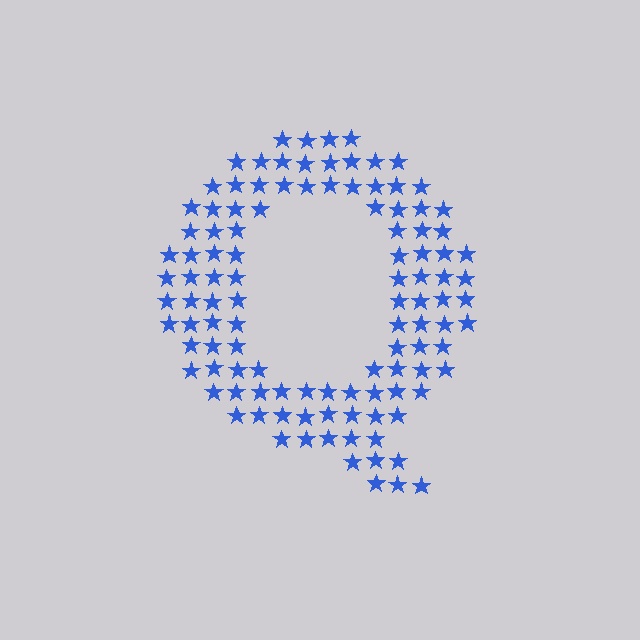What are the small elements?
The small elements are stars.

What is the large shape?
The large shape is the letter Q.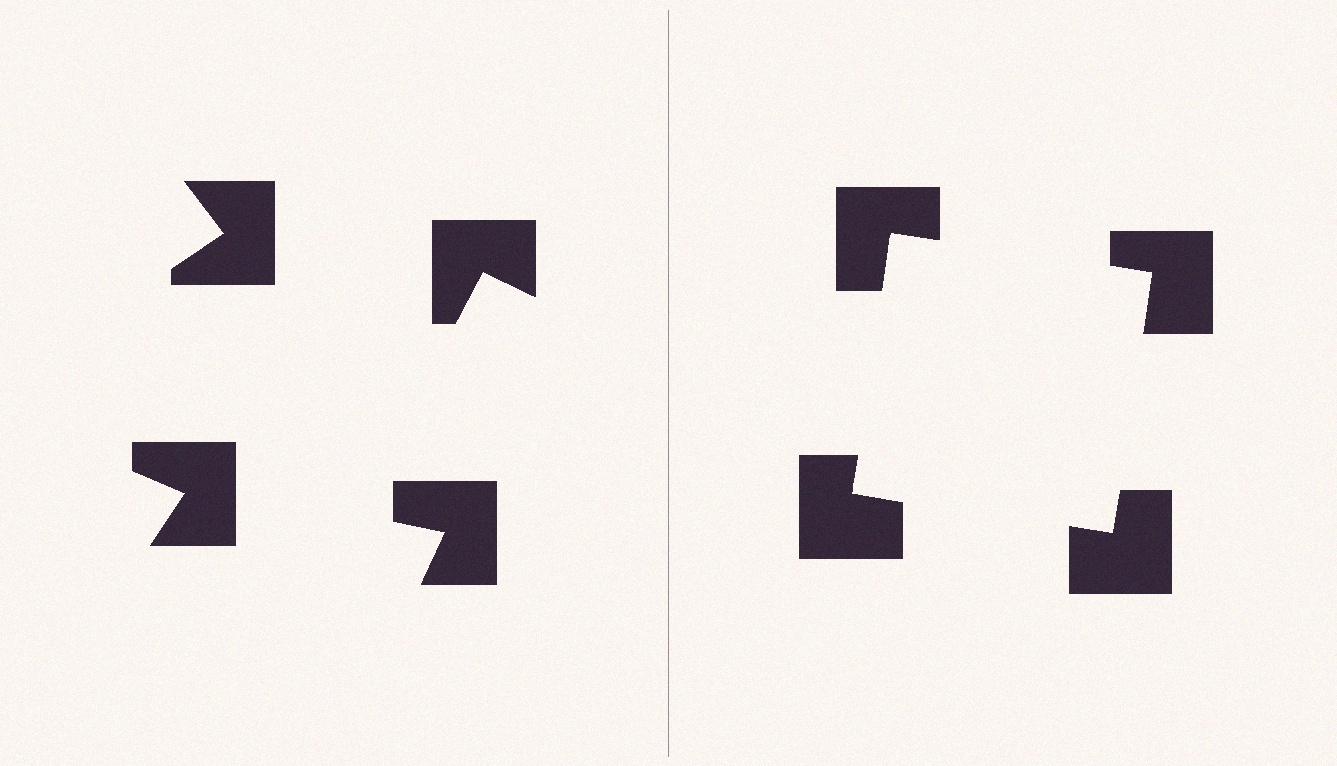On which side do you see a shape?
An illusory square appears on the right side. On the left side the wedge cuts are rotated, so no coherent shape forms.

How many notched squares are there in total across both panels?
8 — 4 on each side.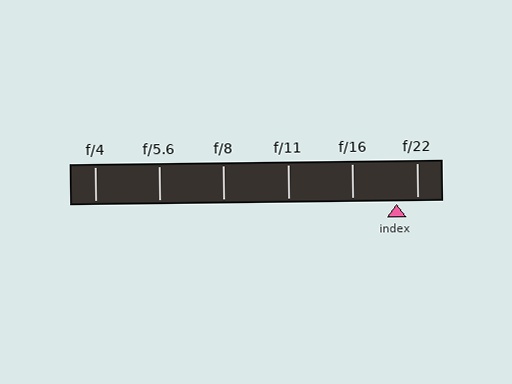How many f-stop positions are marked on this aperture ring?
There are 6 f-stop positions marked.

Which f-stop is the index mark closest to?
The index mark is closest to f/22.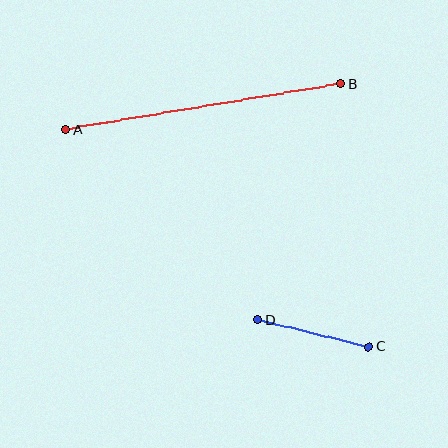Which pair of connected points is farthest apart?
Points A and B are farthest apart.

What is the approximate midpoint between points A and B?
The midpoint is at approximately (203, 107) pixels.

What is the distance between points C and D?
The distance is approximately 114 pixels.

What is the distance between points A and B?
The distance is approximately 279 pixels.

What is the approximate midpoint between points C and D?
The midpoint is at approximately (313, 333) pixels.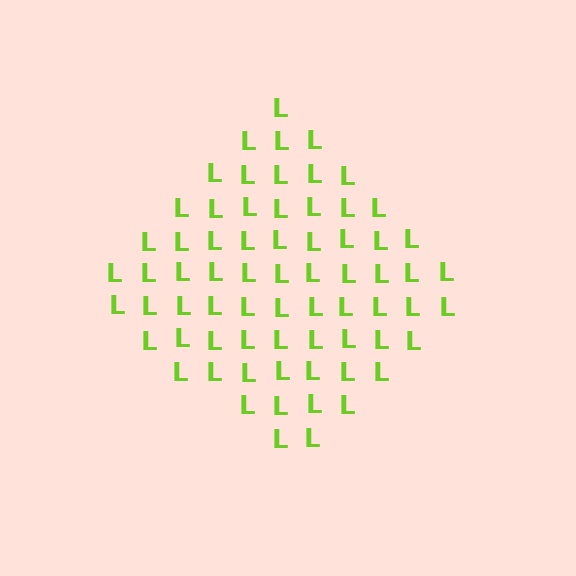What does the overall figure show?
The overall figure shows a diamond.